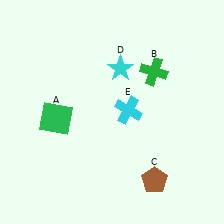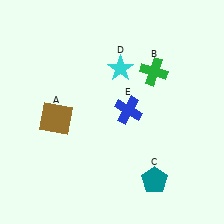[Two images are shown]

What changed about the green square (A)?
In Image 1, A is green. In Image 2, it changed to brown.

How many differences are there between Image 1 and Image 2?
There are 3 differences between the two images.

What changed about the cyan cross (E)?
In Image 1, E is cyan. In Image 2, it changed to blue.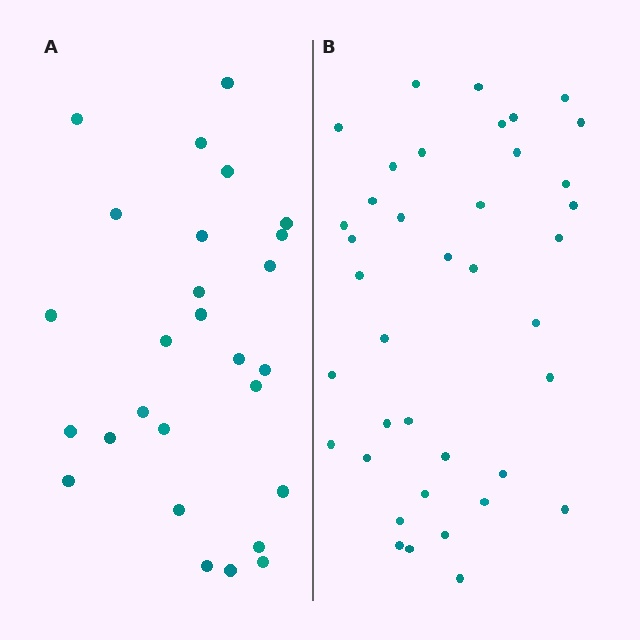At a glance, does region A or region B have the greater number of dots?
Region B (the right region) has more dots.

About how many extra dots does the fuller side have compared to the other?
Region B has roughly 12 or so more dots than region A.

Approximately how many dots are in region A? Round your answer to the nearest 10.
About 30 dots. (The exact count is 27, which rounds to 30.)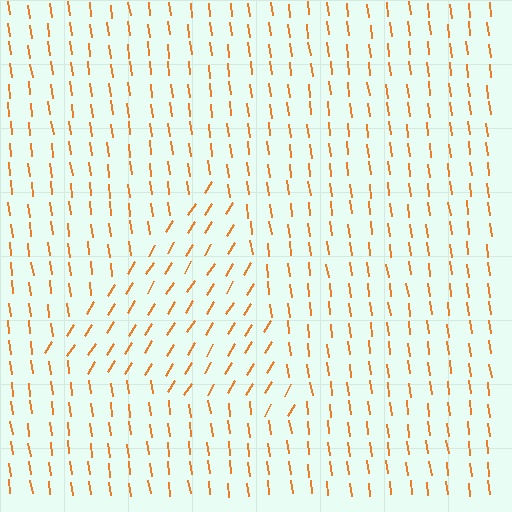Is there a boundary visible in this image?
Yes, there is a texture boundary formed by a change in line orientation.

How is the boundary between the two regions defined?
The boundary is defined purely by a change in line orientation (approximately 39 degrees difference). All lines are the same color and thickness.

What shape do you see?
I see a triangle.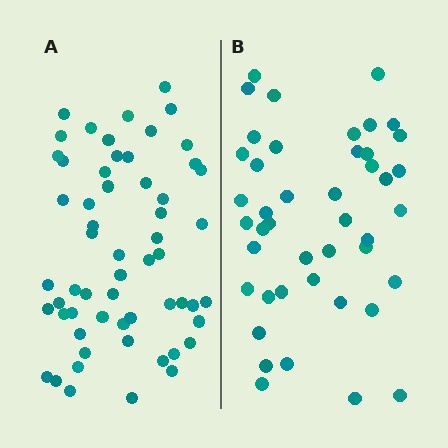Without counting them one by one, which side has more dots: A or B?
Region A (the left region) has more dots.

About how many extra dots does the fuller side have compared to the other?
Region A has approximately 15 more dots than region B.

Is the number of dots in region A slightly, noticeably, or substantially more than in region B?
Region A has noticeably more, but not dramatically so. The ratio is roughly 1.3 to 1.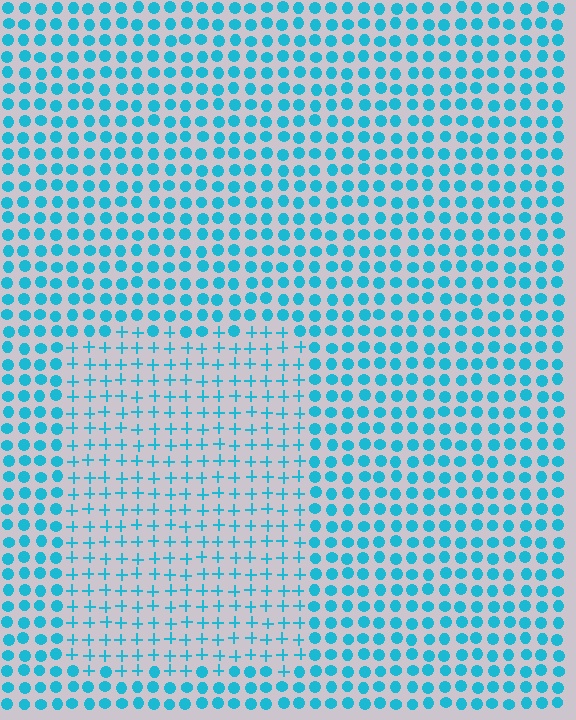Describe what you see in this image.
The image is filled with small cyan elements arranged in a uniform grid. A rectangle-shaped region contains plus signs, while the surrounding area contains circles. The boundary is defined purely by the change in element shape.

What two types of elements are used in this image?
The image uses plus signs inside the rectangle region and circles outside it.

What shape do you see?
I see a rectangle.